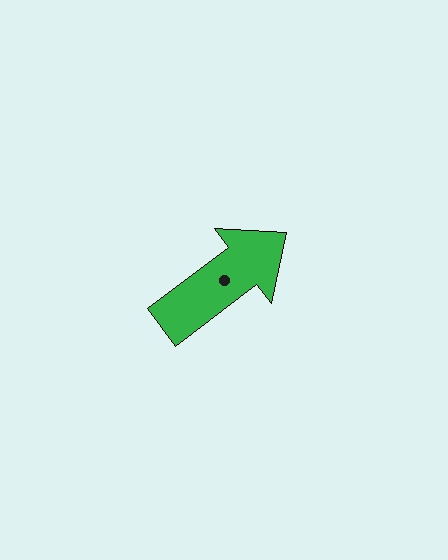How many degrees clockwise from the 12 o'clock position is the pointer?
Approximately 53 degrees.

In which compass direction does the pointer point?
Northeast.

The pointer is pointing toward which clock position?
Roughly 2 o'clock.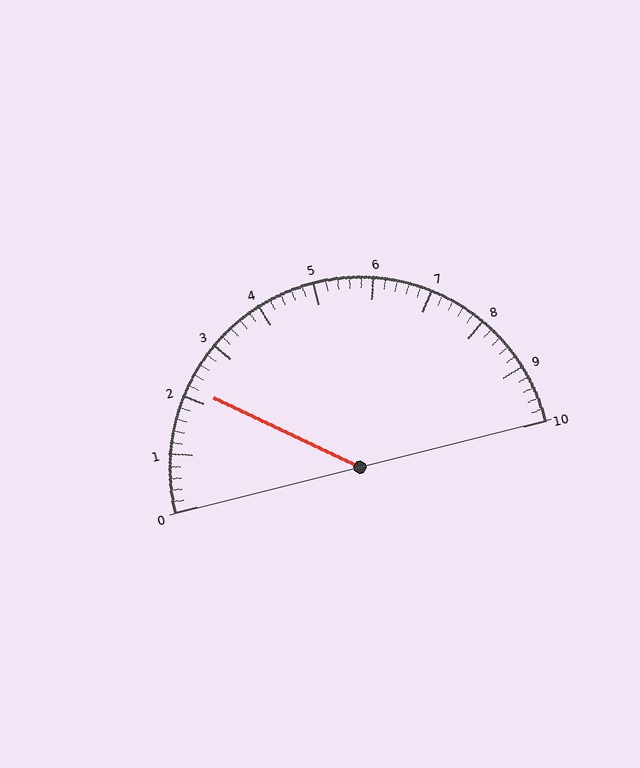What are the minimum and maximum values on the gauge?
The gauge ranges from 0 to 10.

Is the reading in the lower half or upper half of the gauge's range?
The reading is in the lower half of the range (0 to 10).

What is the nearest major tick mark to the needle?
The nearest major tick mark is 2.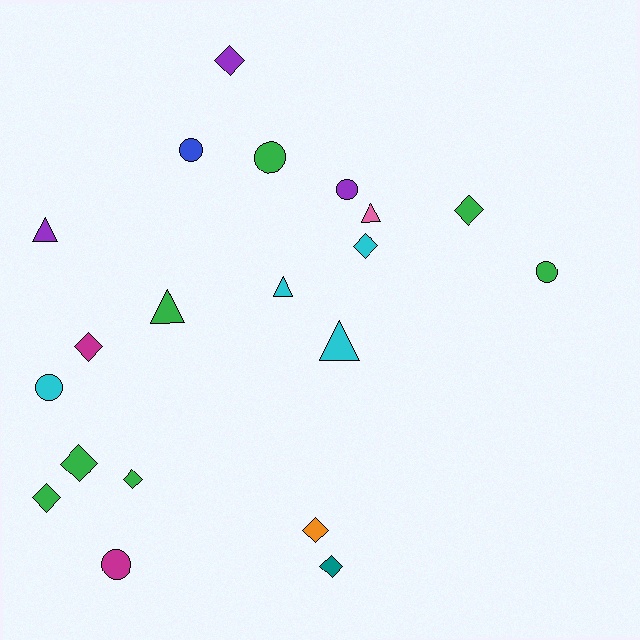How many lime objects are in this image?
There are no lime objects.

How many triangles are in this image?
There are 5 triangles.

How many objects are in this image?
There are 20 objects.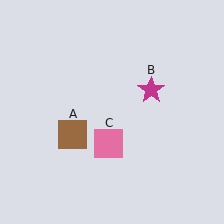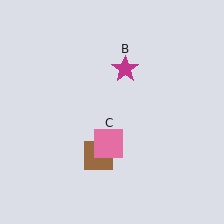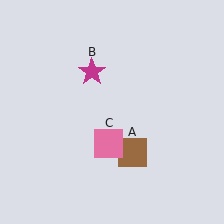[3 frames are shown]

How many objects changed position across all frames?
2 objects changed position: brown square (object A), magenta star (object B).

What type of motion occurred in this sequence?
The brown square (object A), magenta star (object B) rotated counterclockwise around the center of the scene.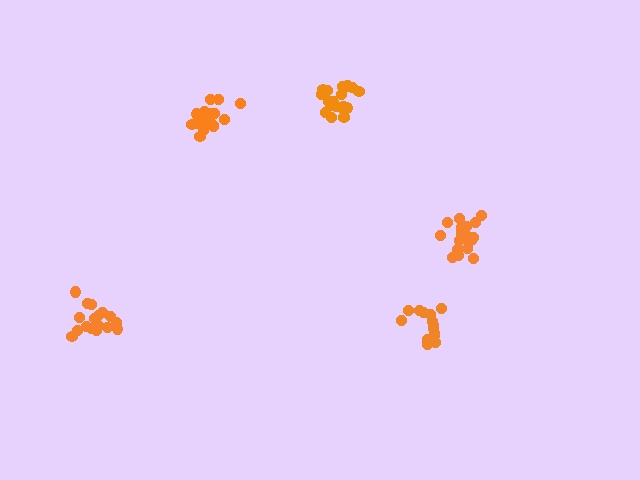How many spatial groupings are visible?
There are 5 spatial groupings.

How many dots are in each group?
Group 1: 16 dots, Group 2: 21 dots, Group 3: 19 dots, Group 4: 15 dots, Group 5: 17 dots (88 total).